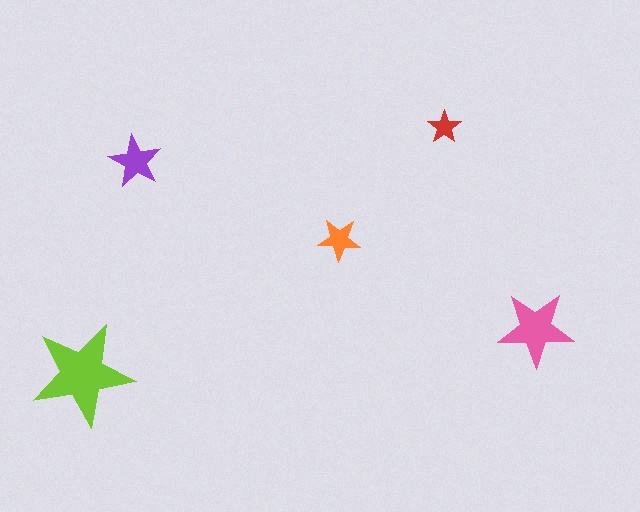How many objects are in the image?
There are 5 objects in the image.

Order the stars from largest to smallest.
the lime one, the pink one, the purple one, the orange one, the red one.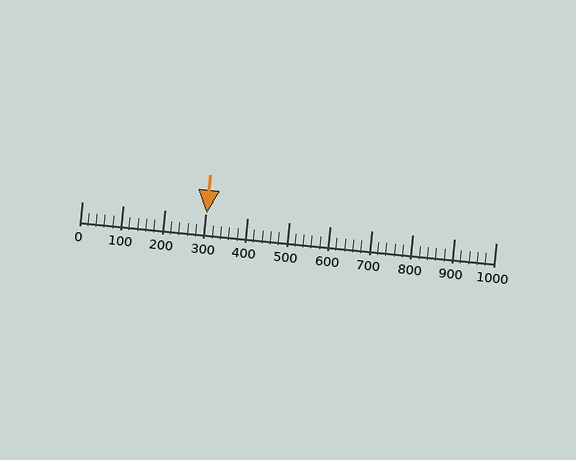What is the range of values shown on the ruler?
The ruler shows values from 0 to 1000.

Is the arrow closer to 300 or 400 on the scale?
The arrow is closer to 300.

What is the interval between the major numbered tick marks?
The major tick marks are spaced 100 units apart.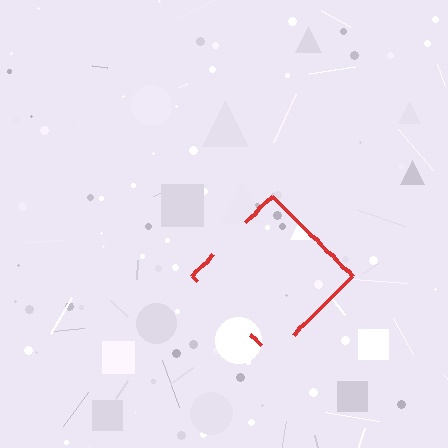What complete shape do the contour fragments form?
The contour fragments form a diamond.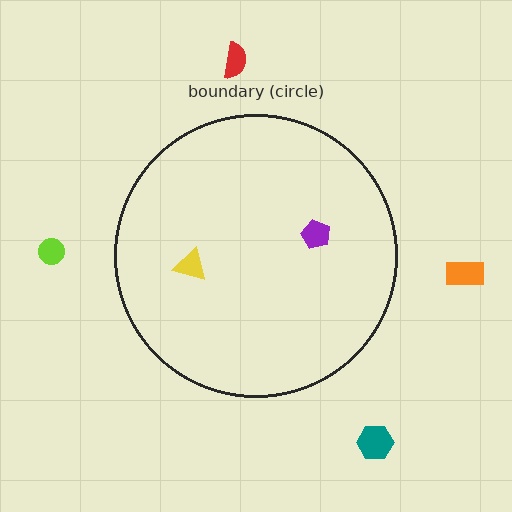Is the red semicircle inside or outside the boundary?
Outside.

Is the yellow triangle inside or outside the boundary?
Inside.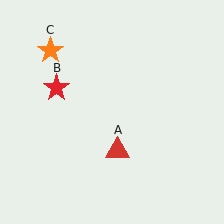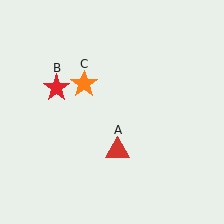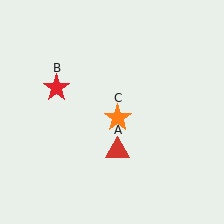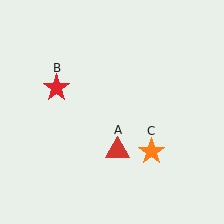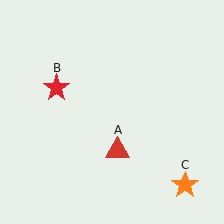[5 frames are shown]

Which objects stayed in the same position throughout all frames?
Red triangle (object A) and red star (object B) remained stationary.